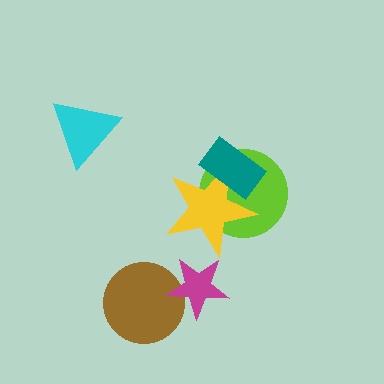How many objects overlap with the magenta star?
1 object overlaps with the magenta star.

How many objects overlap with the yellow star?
2 objects overlap with the yellow star.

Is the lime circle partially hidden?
Yes, it is partially covered by another shape.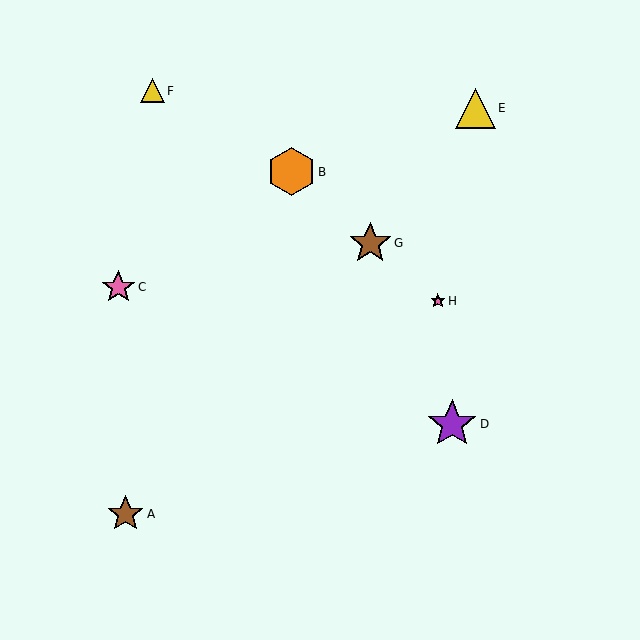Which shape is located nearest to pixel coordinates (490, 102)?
The yellow triangle (labeled E) at (475, 108) is nearest to that location.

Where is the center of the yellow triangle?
The center of the yellow triangle is at (152, 91).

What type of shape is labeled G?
Shape G is a brown star.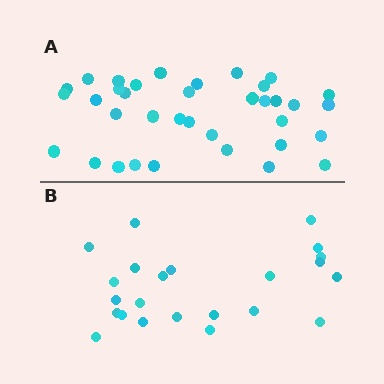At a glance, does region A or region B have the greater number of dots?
Region A (the top region) has more dots.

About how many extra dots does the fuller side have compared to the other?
Region A has approximately 15 more dots than region B.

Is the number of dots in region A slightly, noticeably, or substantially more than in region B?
Region A has substantially more. The ratio is roughly 1.6 to 1.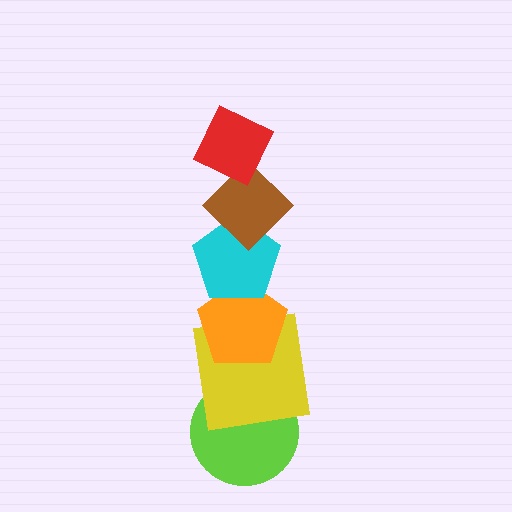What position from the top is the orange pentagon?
The orange pentagon is 4th from the top.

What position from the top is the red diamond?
The red diamond is 1st from the top.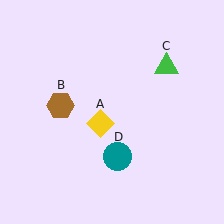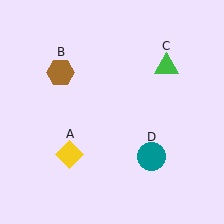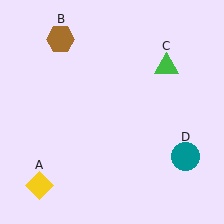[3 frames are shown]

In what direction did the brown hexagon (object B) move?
The brown hexagon (object B) moved up.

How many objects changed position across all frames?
3 objects changed position: yellow diamond (object A), brown hexagon (object B), teal circle (object D).